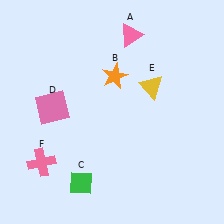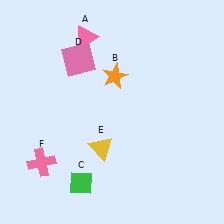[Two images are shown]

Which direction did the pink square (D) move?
The pink square (D) moved up.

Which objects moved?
The objects that moved are: the pink triangle (A), the pink square (D), the yellow triangle (E).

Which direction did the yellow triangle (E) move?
The yellow triangle (E) moved down.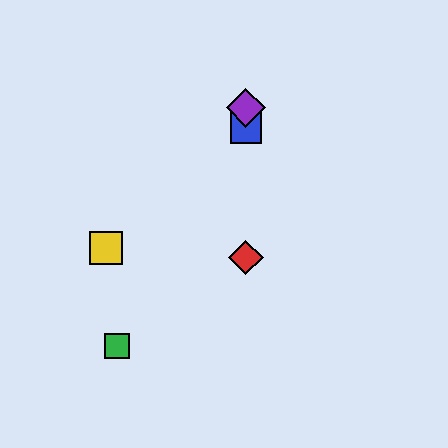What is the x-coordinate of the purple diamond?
The purple diamond is at x≈246.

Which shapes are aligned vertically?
The red diamond, the blue square, the purple diamond are aligned vertically.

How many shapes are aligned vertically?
3 shapes (the red diamond, the blue square, the purple diamond) are aligned vertically.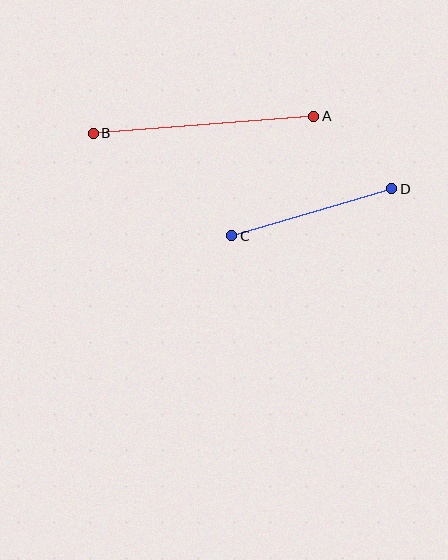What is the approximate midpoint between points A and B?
The midpoint is at approximately (203, 125) pixels.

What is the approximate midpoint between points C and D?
The midpoint is at approximately (312, 212) pixels.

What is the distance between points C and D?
The distance is approximately 167 pixels.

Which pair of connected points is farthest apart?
Points A and B are farthest apart.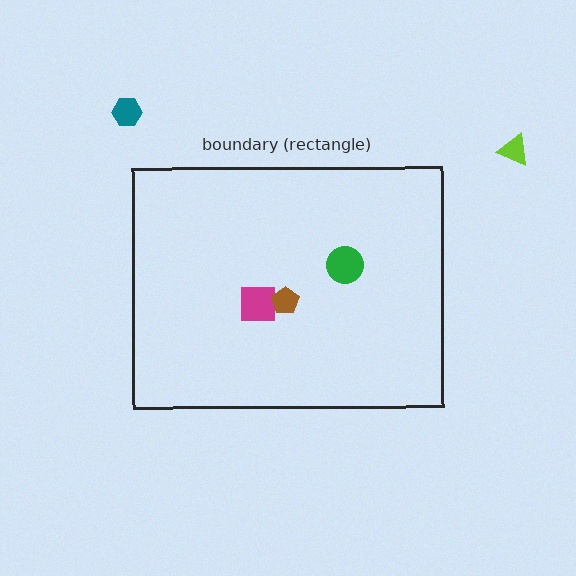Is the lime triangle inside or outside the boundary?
Outside.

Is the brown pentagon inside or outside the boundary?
Inside.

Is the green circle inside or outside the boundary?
Inside.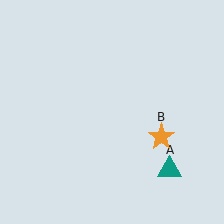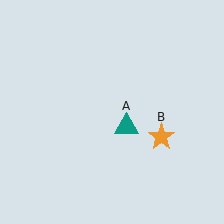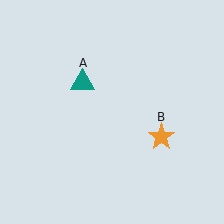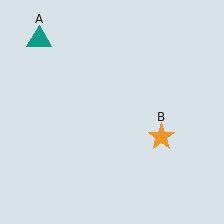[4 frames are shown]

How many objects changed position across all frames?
1 object changed position: teal triangle (object A).